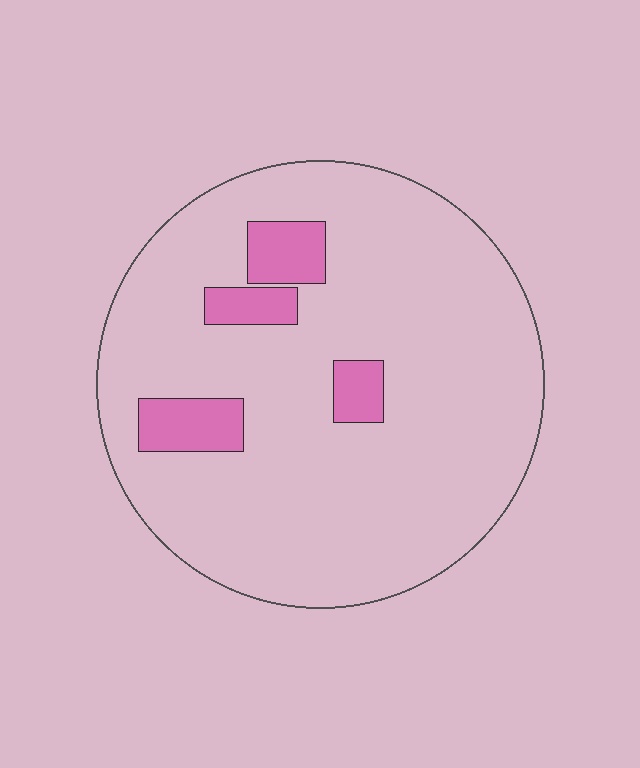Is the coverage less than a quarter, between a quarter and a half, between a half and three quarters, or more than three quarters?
Less than a quarter.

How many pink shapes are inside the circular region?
4.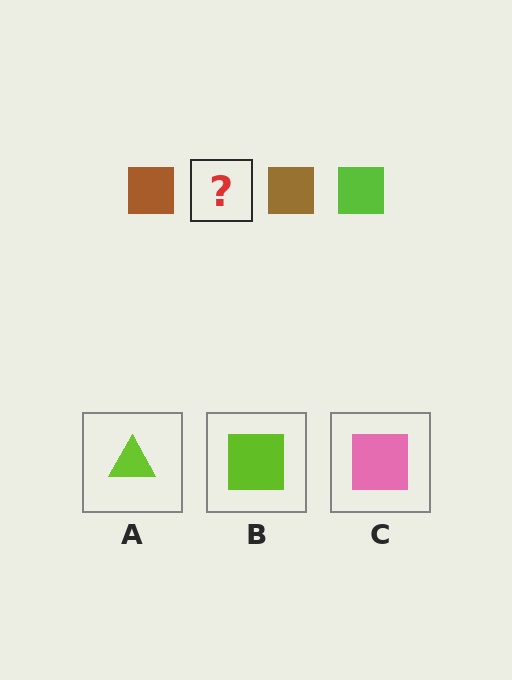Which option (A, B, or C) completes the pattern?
B.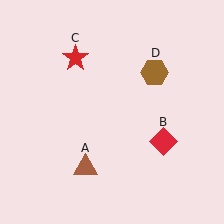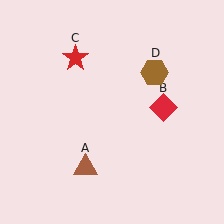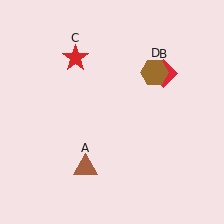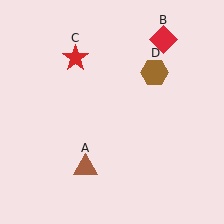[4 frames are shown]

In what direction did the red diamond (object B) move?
The red diamond (object B) moved up.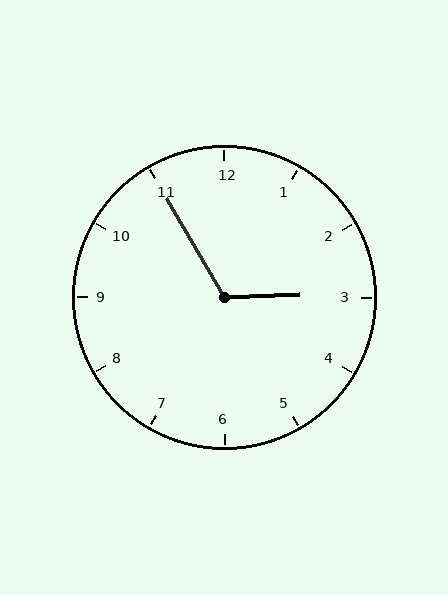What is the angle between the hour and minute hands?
Approximately 118 degrees.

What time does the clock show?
2:55.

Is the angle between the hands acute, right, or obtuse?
It is obtuse.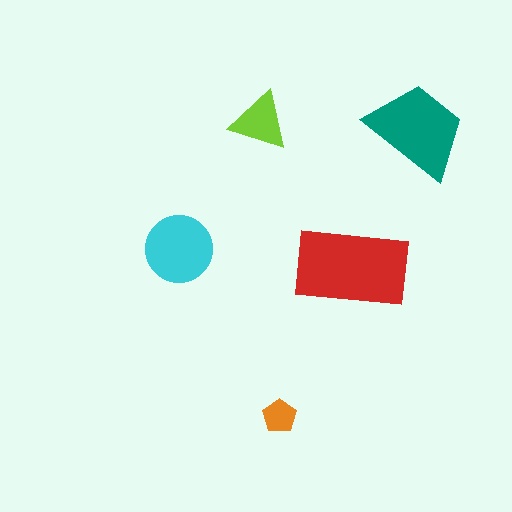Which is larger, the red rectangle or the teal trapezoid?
The red rectangle.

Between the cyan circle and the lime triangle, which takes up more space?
The cyan circle.